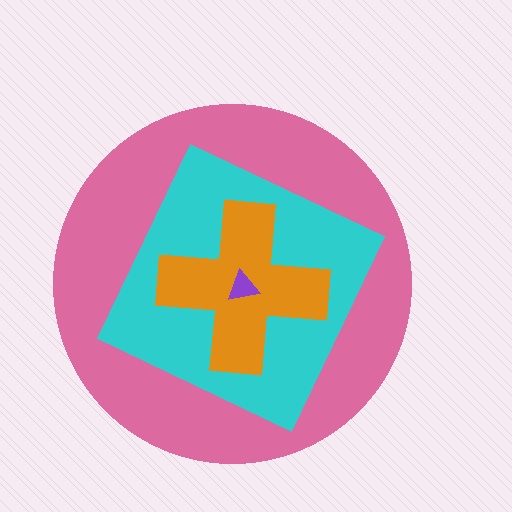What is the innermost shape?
The purple triangle.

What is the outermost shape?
The pink circle.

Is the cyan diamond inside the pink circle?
Yes.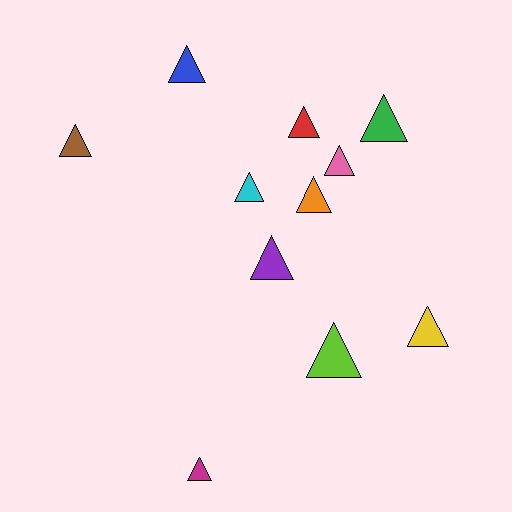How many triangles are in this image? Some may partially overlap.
There are 11 triangles.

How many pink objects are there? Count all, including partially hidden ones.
There is 1 pink object.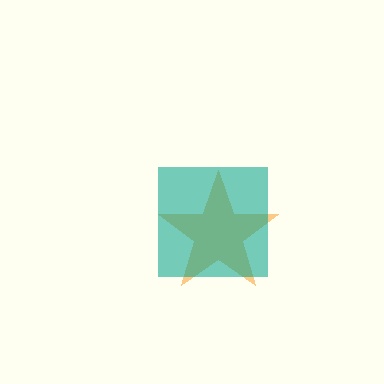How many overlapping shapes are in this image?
There are 2 overlapping shapes in the image.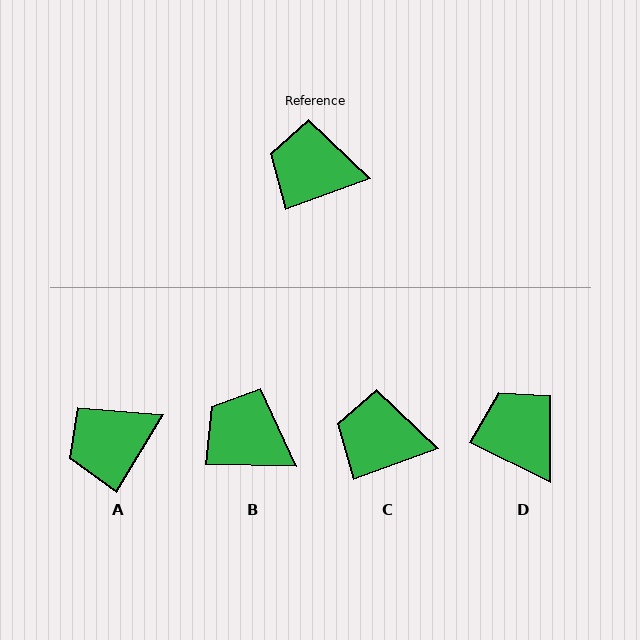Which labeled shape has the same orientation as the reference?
C.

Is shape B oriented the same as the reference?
No, it is off by about 21 degrees.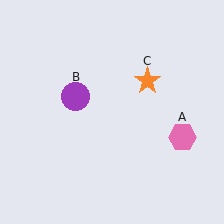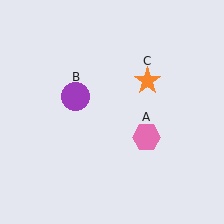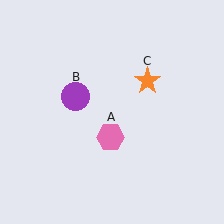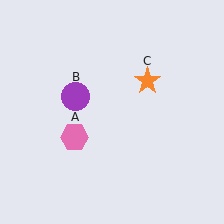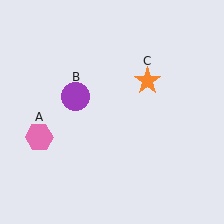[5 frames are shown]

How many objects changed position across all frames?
1 object changed position: pink hexagon (object A).